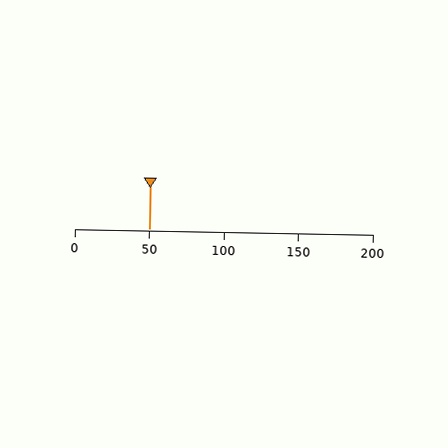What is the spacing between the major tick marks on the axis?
The major ticks are spaced 50 apart.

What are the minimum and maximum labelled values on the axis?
The axis runs from 0 to 200.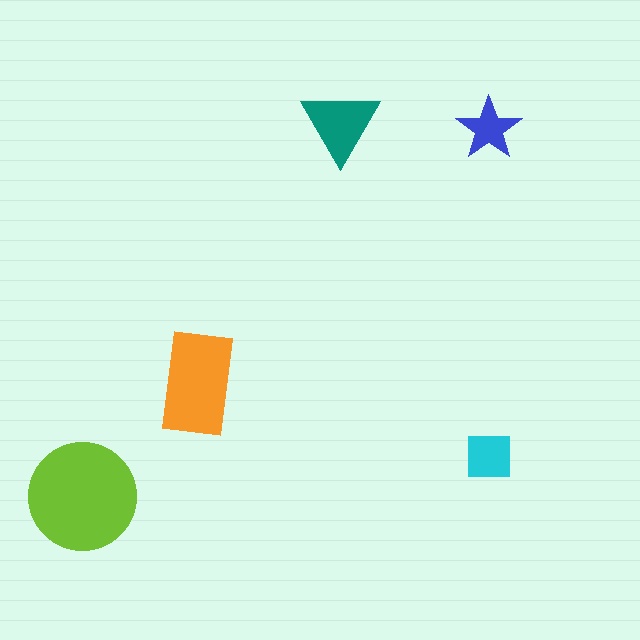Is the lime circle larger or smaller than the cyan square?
Larger.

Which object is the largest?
The lime circle.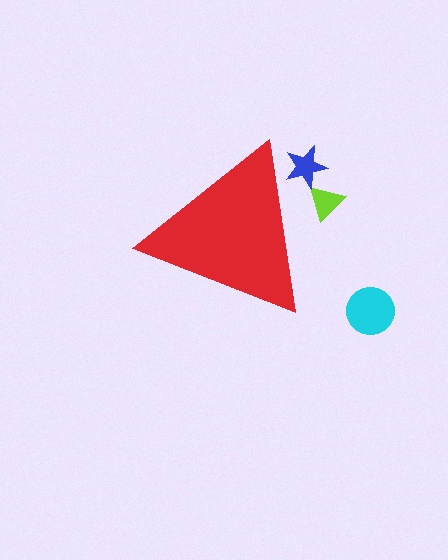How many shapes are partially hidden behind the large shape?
2 shapes are partially hidden.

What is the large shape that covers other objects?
A red triangle.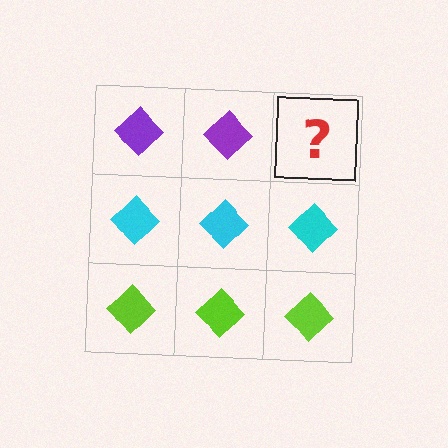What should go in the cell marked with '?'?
The missing cell should contain a purple diamond.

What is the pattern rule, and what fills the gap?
The rule is that each row has a consistent color. The gap should be filled with a purple diamond.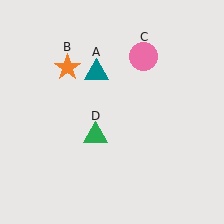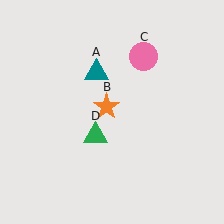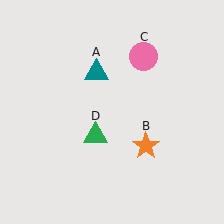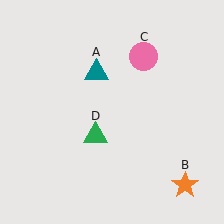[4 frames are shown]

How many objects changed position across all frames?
1 object changed position: orange star (object B).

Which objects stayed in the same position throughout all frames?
Teal triangle (object A) and pink circle (object C) and green triangle (object D) remained stationary.